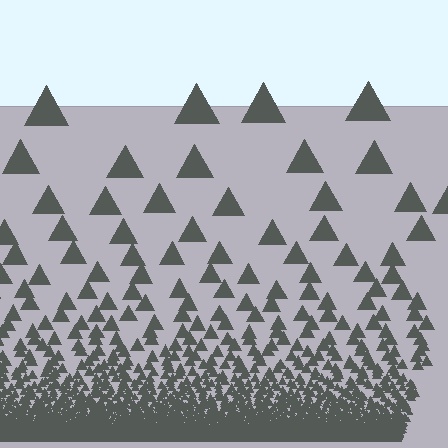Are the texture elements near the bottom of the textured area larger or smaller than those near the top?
Smaller. The gradient is inverted — elements near the bottom are smaller and denser.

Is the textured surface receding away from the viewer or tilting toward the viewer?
The surface appears to tilt toward the viewer. Texture elements get larger and sparser toward the top.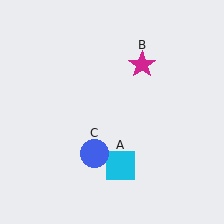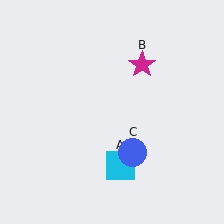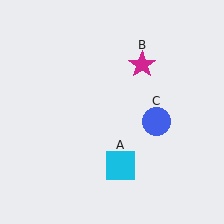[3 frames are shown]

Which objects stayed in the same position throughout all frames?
Cyan square (object A) and magenta star (object B) remained stationary.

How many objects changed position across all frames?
1 object changed position: blue circle (object C).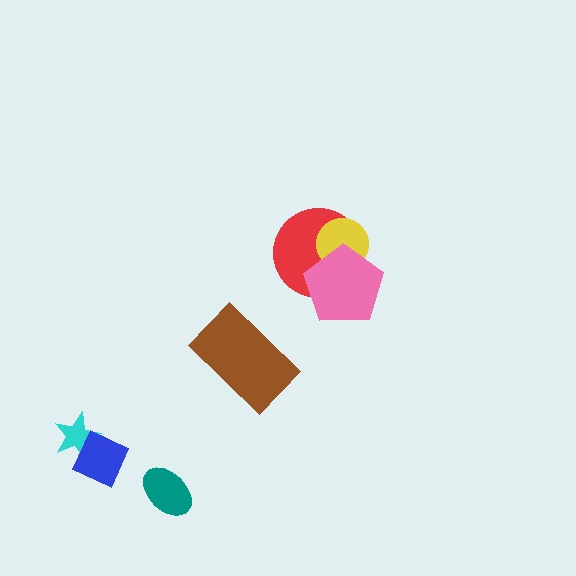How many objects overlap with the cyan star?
1 object overlaps with the cyan star.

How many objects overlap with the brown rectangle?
0 objects overlap with the brown rectangle.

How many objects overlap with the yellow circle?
2 objects overlap with the yellow circle.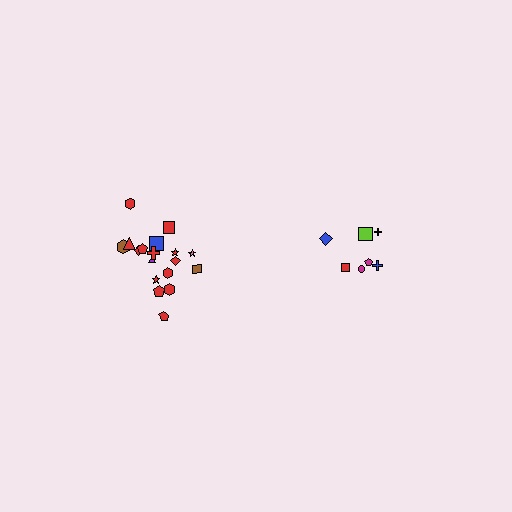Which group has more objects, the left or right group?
The left group.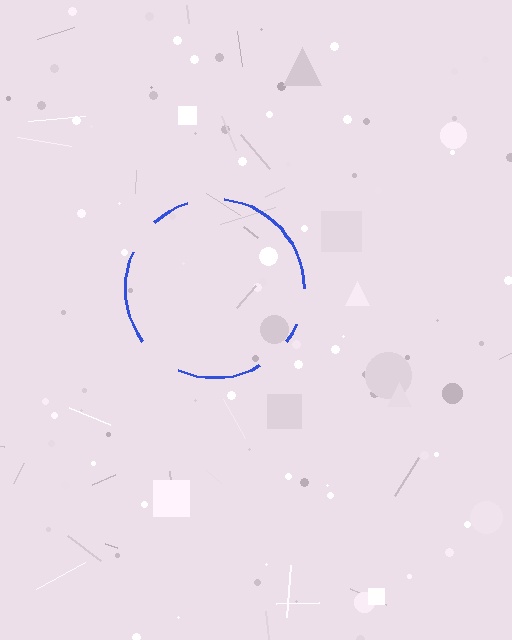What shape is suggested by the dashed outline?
The dashed outline suggests a circle.